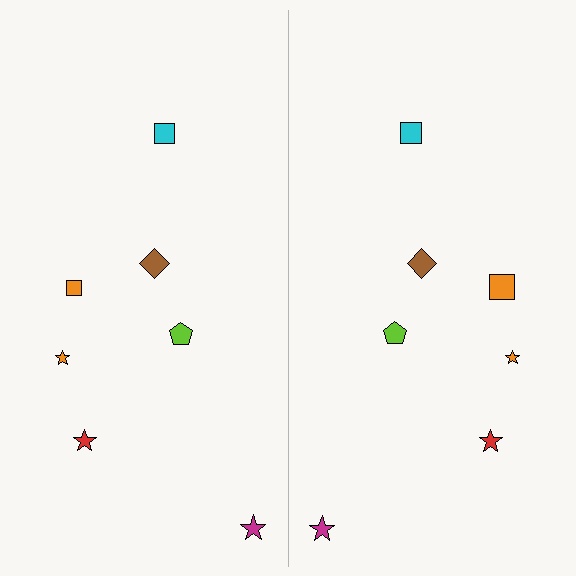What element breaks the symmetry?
The orange square on the right side has a different size than its mirror counterpart.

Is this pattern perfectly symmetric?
No, the pattern is not perfectly symmetric. The orange square on the right side has a different size than its mirror counterpart.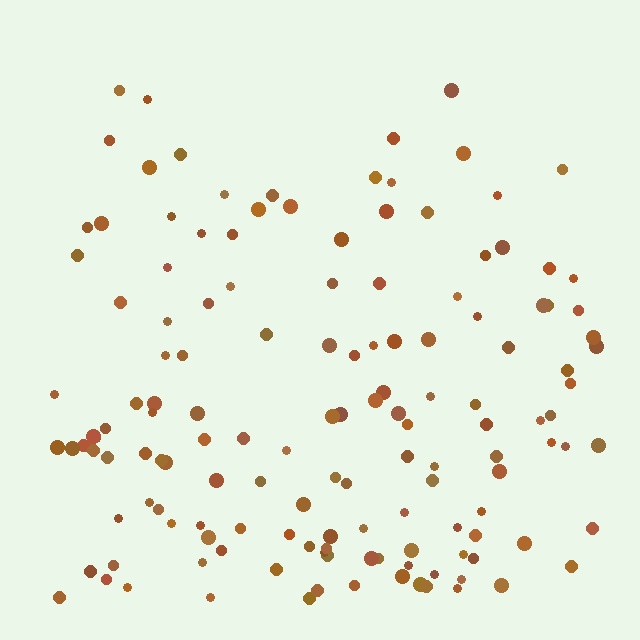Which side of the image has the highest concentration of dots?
The bottom.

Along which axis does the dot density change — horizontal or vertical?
Vertical.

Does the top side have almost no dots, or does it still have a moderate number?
Still a moderate number, just noticeably fewer than the bottom.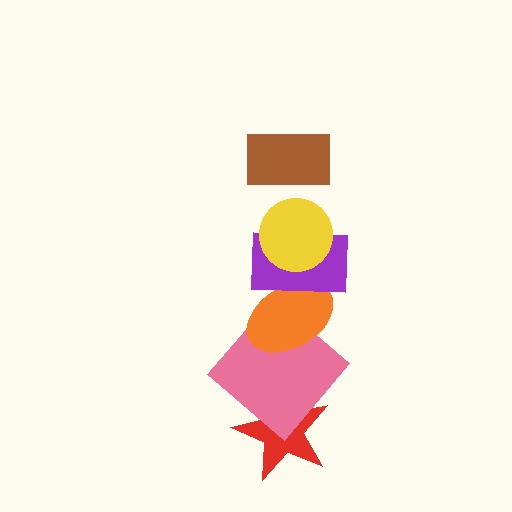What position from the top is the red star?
The red star is 6th from the top.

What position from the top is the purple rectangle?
The purple rectangle is 3rd from the top.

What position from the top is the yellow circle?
The yellow circle is 2nd from the top.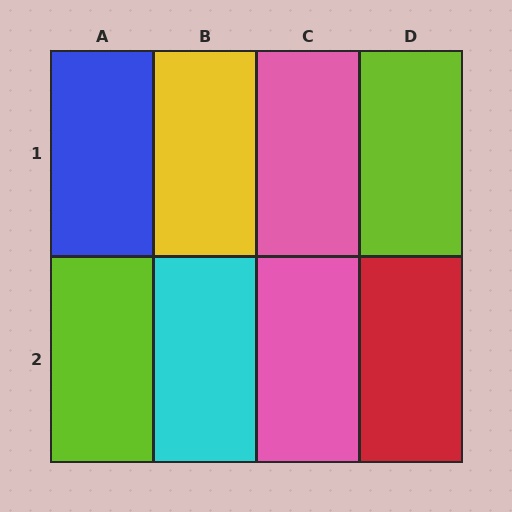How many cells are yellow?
1 cell is yellow.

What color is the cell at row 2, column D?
Red.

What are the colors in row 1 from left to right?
Blue, yellow, pink, lime.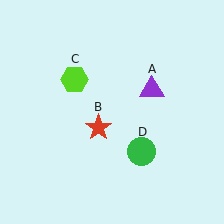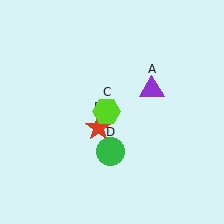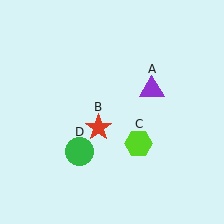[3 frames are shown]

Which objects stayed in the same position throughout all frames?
Purple triangle (object A) and red star (object B) remained stationary.